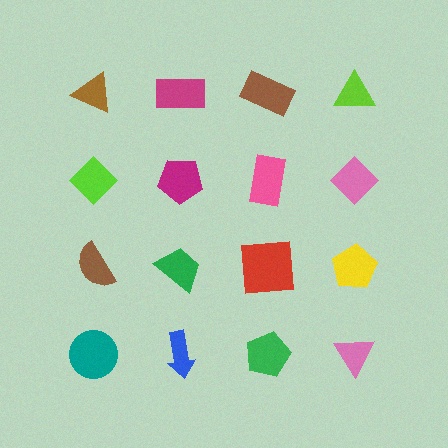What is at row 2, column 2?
A magenta pentagon.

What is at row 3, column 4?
A yellow pentagon.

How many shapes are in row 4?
4 shapes.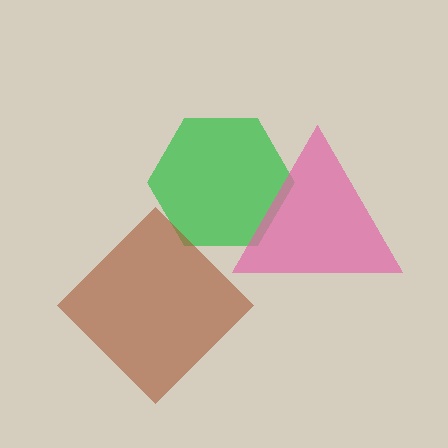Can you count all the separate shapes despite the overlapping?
Yes, there are 3 separate shapes.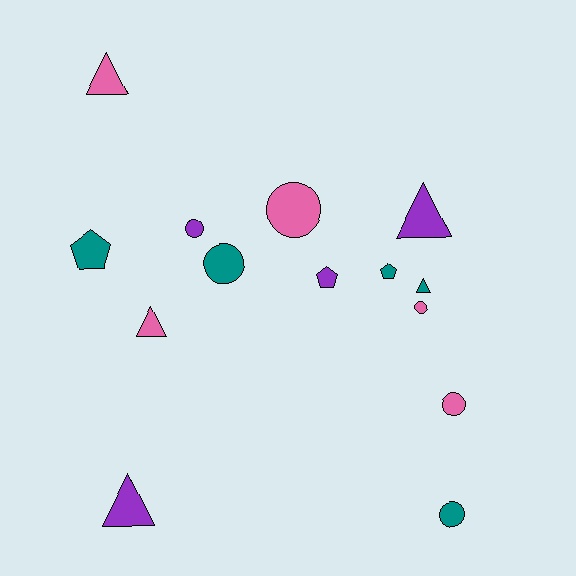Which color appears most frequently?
Teal, with 5 objects.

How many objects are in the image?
There are 14 objects.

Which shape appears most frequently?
Circle, with 6 objects.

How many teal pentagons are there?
There are 2 teal pentagons.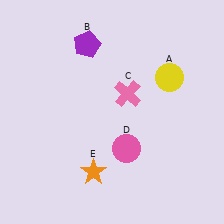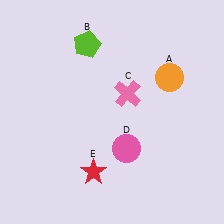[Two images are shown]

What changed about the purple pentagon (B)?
In Image 1, B is purple. In Image 2, it changed to lime.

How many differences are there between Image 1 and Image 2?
There are 3 differences between the two images.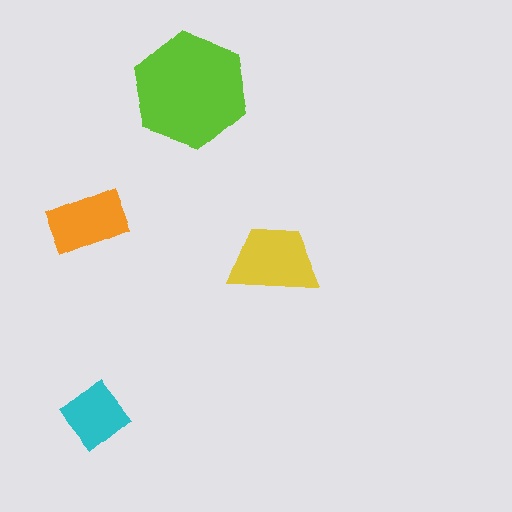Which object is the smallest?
The cyan diamond.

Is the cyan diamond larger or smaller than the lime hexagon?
Smaller.